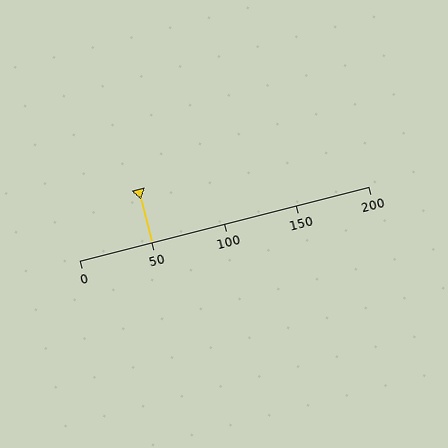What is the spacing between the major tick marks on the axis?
The major ticks are spaced 50 apart.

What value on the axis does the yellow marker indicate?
The marker indicates approximately 50.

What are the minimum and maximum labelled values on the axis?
The axis runs from 0 to 200.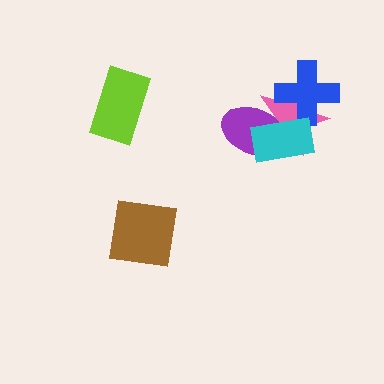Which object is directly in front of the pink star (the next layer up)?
The purple ellipse is directly in front of the pink star.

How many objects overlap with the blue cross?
2 objects overlap with the blue cross.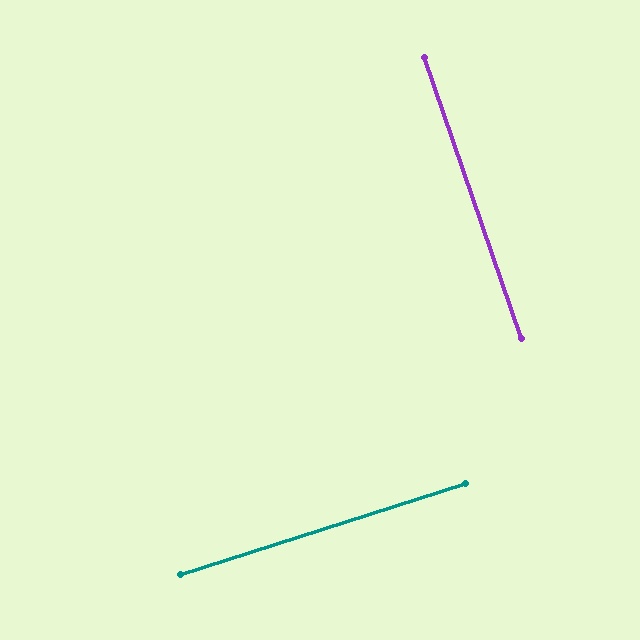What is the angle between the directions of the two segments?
Approximately 89 degrees.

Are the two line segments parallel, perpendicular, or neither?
Perpendicular — they meet at approximately 89°.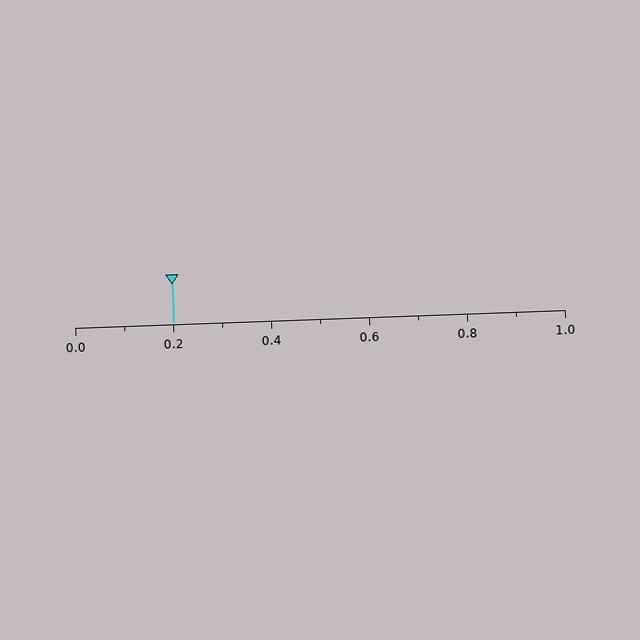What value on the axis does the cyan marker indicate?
The marker indicates approximately 0.2.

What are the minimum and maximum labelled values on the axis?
The axis runs from 0.0 to 1.0.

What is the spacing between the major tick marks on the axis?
The major ticks are spaced 0.2 apart.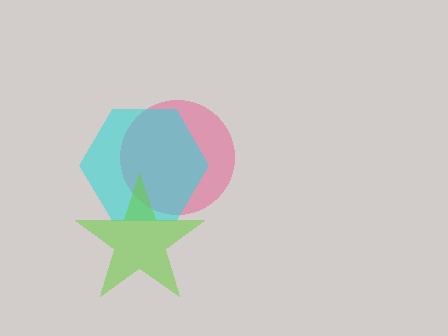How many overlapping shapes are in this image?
There are 3 overlapping shapes in the image.